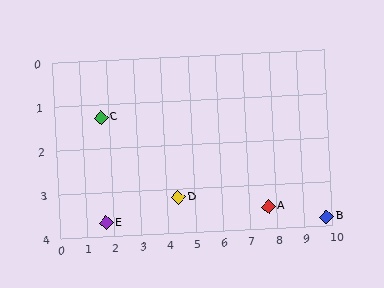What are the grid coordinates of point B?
Point B is at approximately (9.8, 3.8).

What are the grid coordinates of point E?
Point E is at approximately (1.7, 3.7).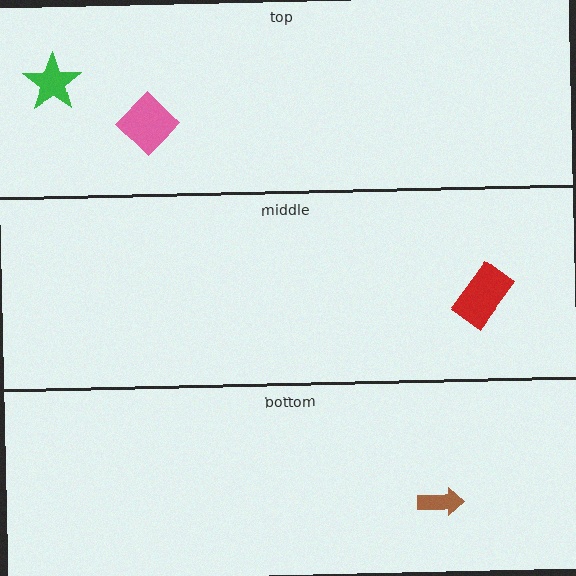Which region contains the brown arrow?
The bottom region.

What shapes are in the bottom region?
The brown arrow.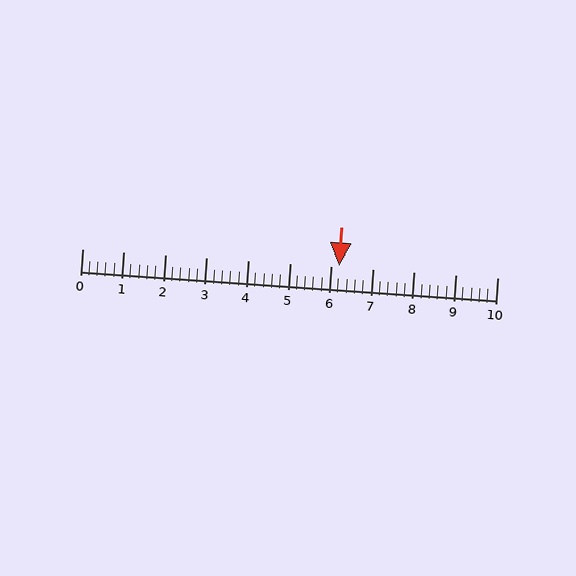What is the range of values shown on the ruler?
The ruler shows values from 0 to 10.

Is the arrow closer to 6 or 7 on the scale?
The arrow is closer to 6.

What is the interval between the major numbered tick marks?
The major tick marks are spaced 1 units apart.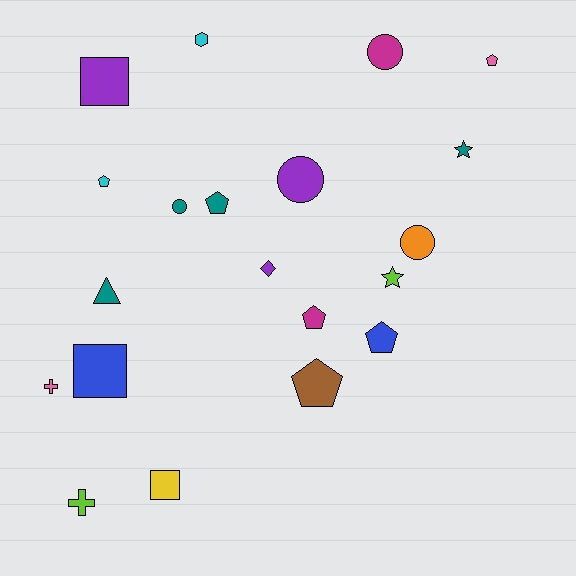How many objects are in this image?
There are 20 objects.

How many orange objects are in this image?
There is 1 orange object.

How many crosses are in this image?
There are 2 crosses.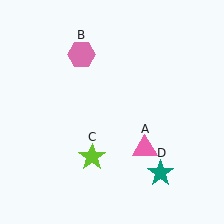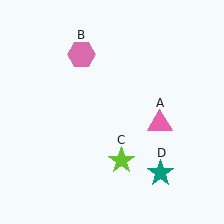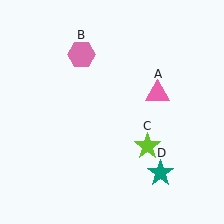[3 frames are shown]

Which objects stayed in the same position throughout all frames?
Pink hexagon (object B) and teal star (object D) remained stationary.